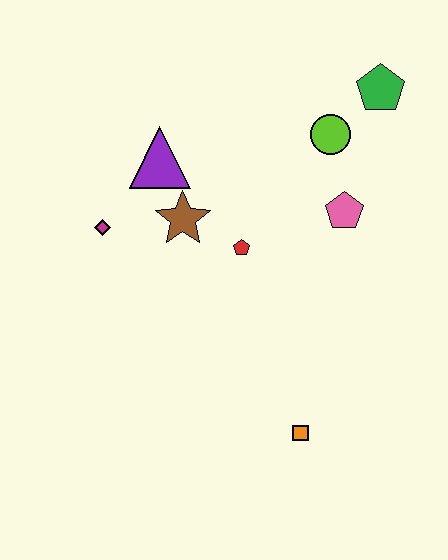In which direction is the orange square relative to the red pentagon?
The orange square is below the red pentagon.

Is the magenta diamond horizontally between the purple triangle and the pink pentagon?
No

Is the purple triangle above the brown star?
Yes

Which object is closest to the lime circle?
The green pentagon is closest to the lime circle.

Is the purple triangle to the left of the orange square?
Yes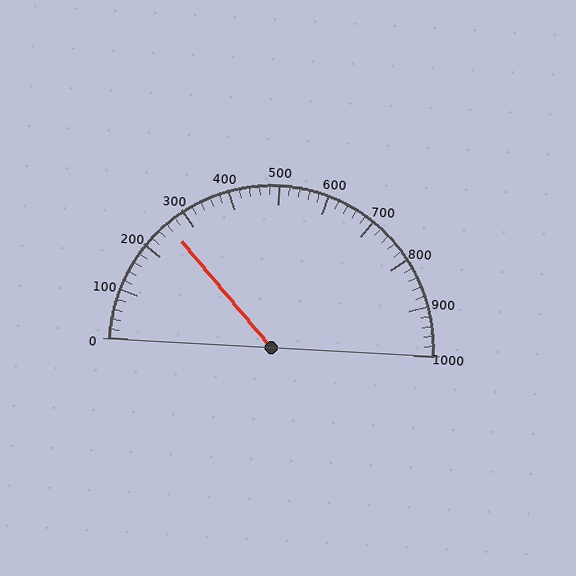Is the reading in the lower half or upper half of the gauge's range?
The reading is in the lower half of the range (0 to 1000).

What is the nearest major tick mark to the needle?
The nearest major tick mark is 300.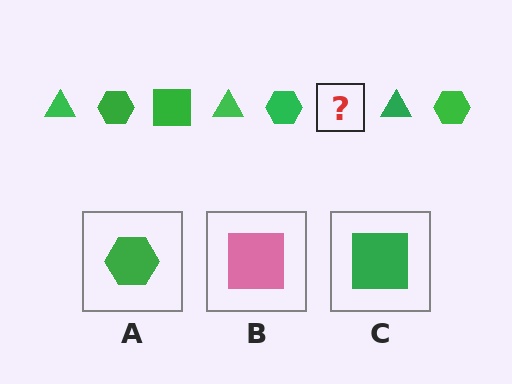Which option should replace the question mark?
Option C.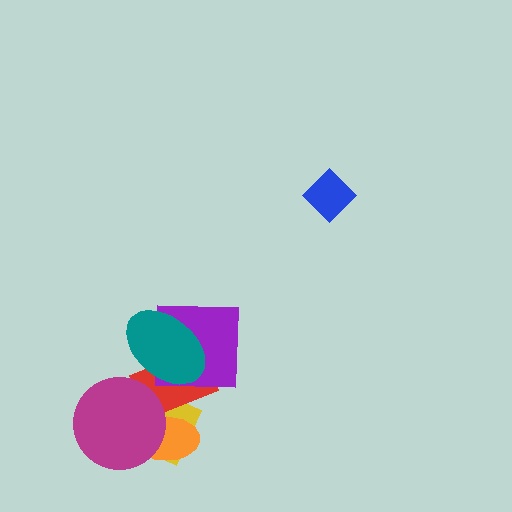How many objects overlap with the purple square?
2 objects overlap with the purple square.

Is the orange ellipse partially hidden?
Yes, it is partially covered by another shape.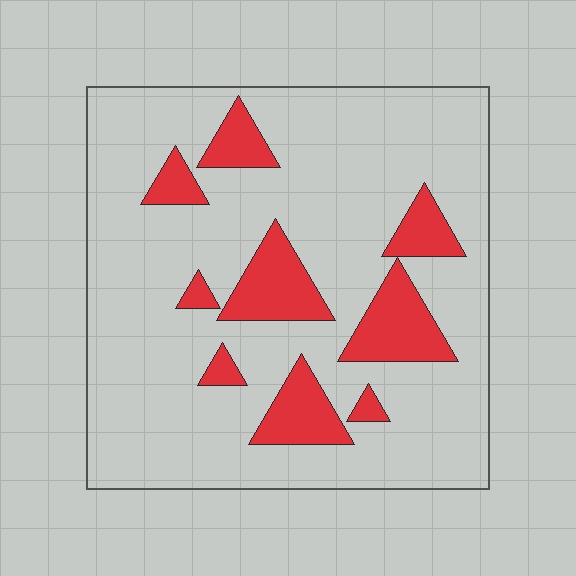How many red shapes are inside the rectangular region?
9.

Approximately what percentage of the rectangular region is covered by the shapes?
Approximately 20%.